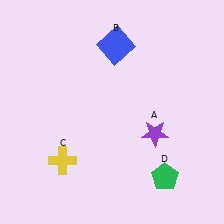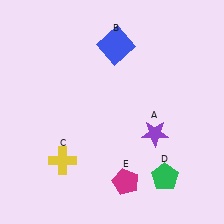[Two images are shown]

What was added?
A magenta pentagon (E) was added in Image 2.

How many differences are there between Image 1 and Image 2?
There is 1 difference between the two images.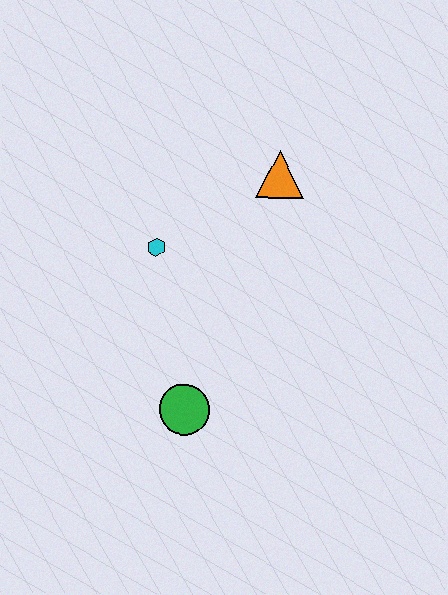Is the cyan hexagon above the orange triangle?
No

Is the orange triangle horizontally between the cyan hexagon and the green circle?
No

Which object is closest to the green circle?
The cyan hexagon is closest to the green circle.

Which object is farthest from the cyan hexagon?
The green circle is farthest from the cyan hexagon.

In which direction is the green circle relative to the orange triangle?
The green circle is below the orange triangle.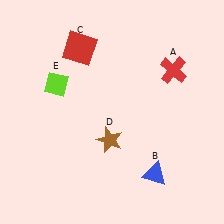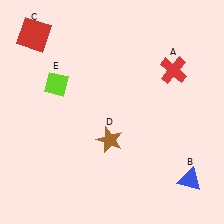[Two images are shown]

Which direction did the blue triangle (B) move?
The blue triangle (B) moved right.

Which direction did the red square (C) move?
The red square (C) moved left.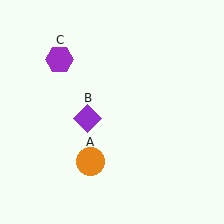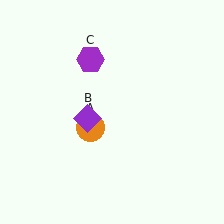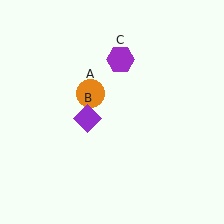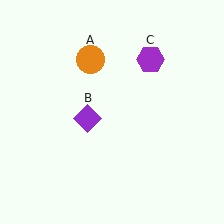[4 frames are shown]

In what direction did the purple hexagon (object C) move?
The purple hexagon (object C) moved right.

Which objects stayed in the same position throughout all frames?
Purple diamond (object B) remained stationary.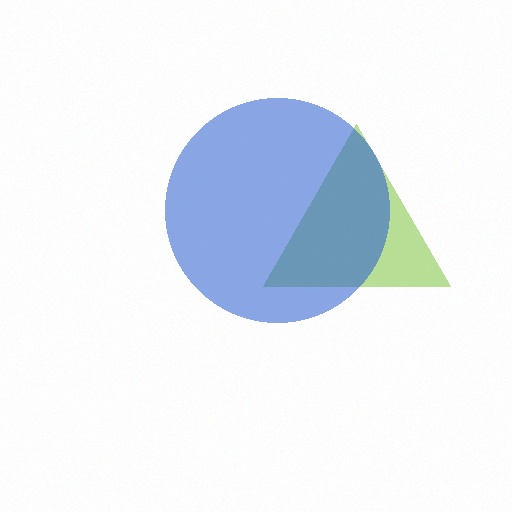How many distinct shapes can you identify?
There are 2 distinct shapes: a lime triangle, a blue circle.